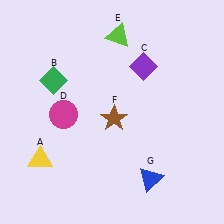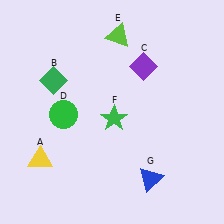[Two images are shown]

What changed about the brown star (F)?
In Image 1, F is brown. In Image 2, it changed to green.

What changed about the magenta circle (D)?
In Image 1, D is magenta. In Image 2, it changed to green.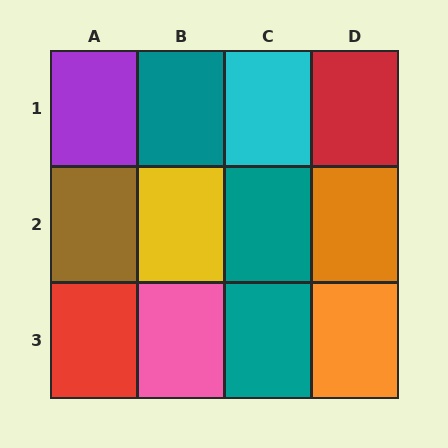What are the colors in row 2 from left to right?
Brown, yellow, teal, orange.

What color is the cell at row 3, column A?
Red.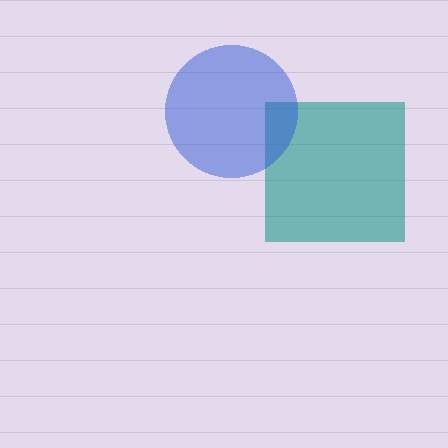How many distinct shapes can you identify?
There are 2 distinct shapes: a teal square, a blue circle.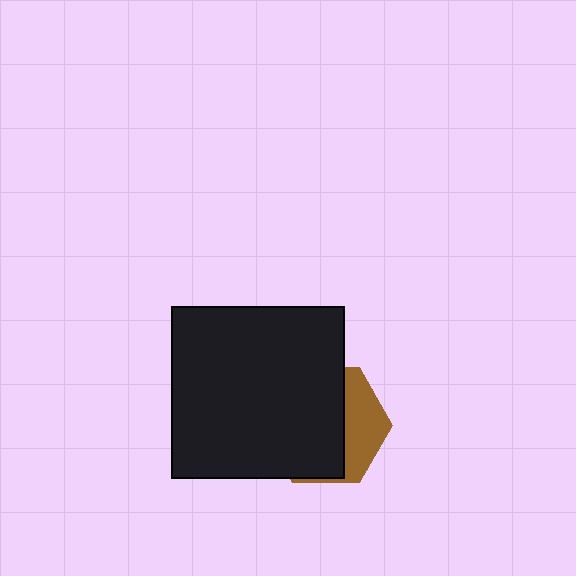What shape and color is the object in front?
The object in front is a black square.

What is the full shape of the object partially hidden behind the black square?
The partially hidden object is a brown hexagon.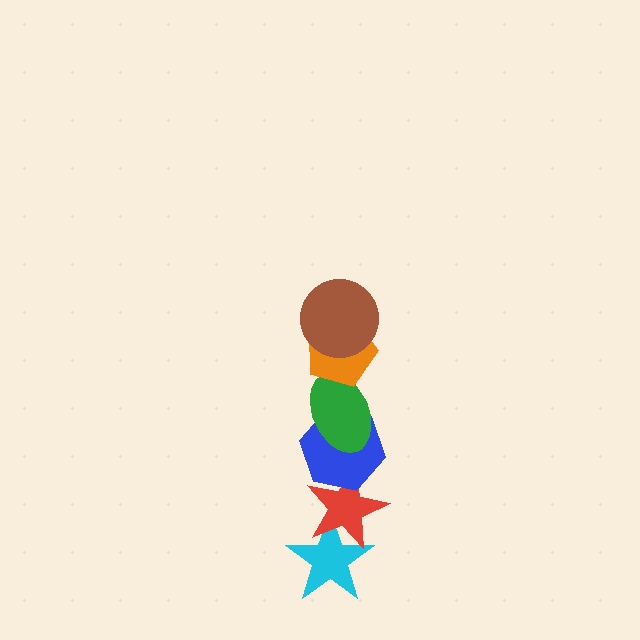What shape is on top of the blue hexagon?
The green ellipse is on top of the blue hexagon.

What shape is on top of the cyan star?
The red star is on top of the cyan star.